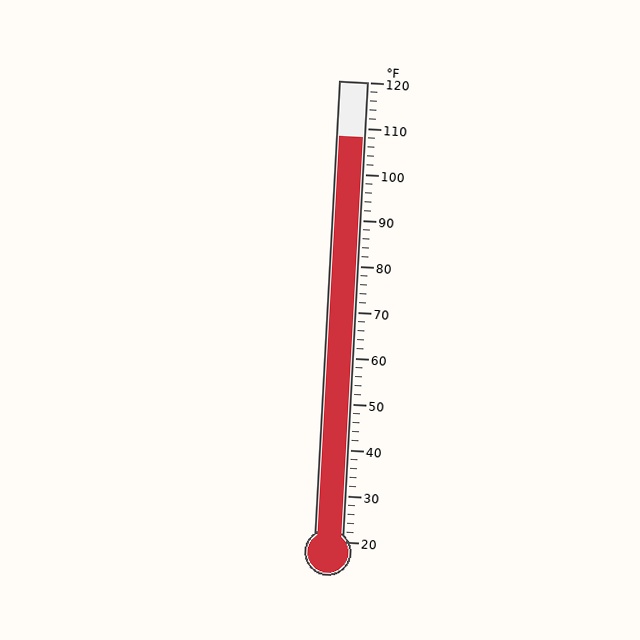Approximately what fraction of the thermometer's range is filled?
The thermometer is filled to approximately 90% of its range.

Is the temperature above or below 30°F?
The temperature is above 30°F.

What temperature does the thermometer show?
The thermometer shows approximately 108°F.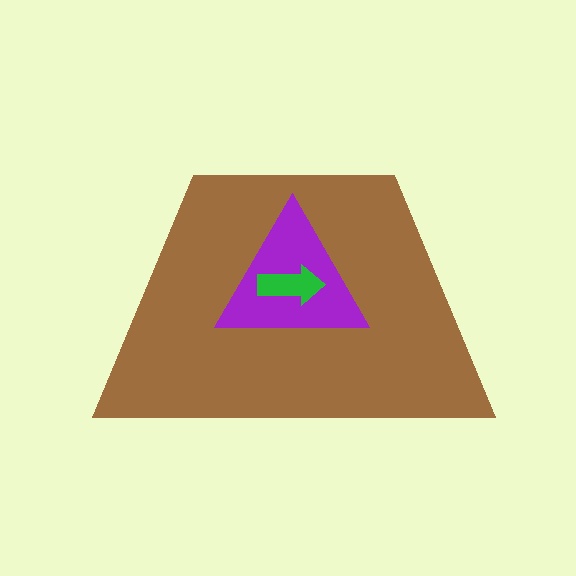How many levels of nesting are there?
3.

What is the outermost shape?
The brown trapezoid.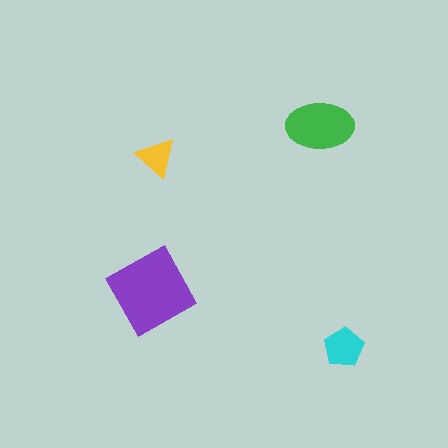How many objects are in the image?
There are 4 objects in the image.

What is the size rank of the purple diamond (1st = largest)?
1st.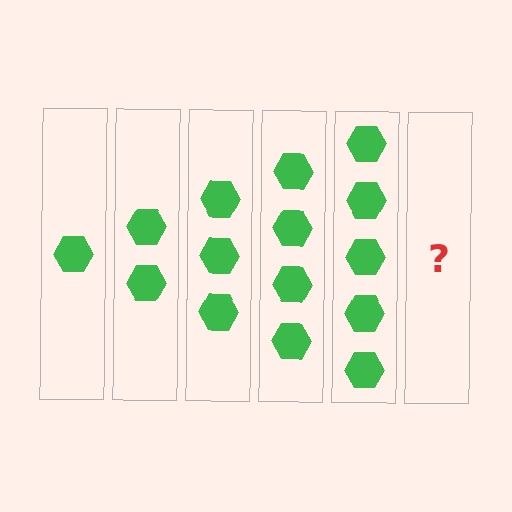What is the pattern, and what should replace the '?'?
The pattern is that each step adds one more hexagon. The '?' should be 6 hexagons.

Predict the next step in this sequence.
The next step is 6 hexagons.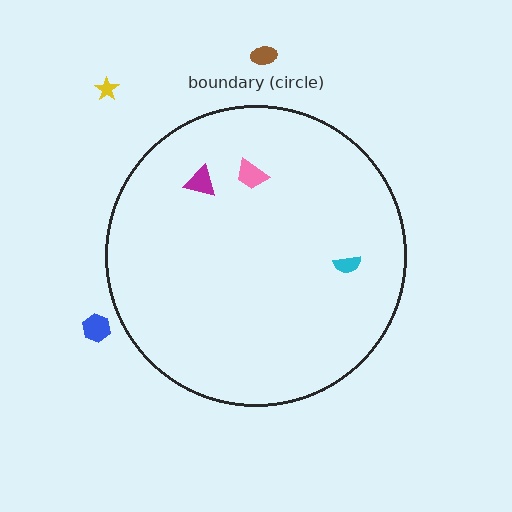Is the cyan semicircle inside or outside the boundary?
Inside.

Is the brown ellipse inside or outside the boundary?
Outside.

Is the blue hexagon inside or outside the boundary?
Outside.